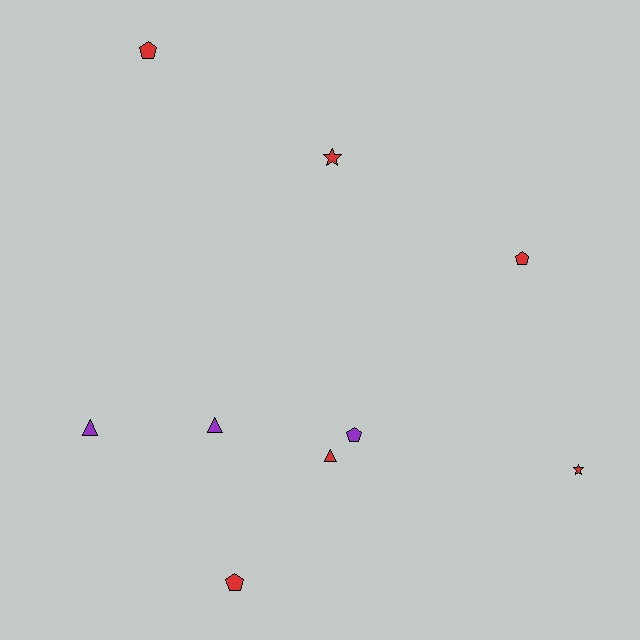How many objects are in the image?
There are 9 objects.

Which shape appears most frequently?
Pentagon, with 4 objects.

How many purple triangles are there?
There are 2 purple triangles.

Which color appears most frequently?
Red, with 6 objects.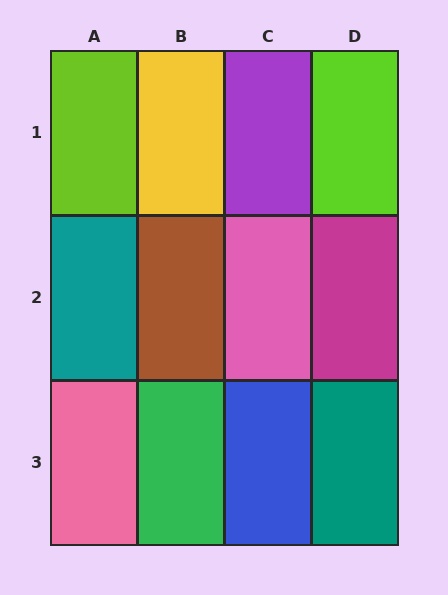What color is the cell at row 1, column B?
Yellow.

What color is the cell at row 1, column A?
Lime.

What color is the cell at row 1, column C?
Purple.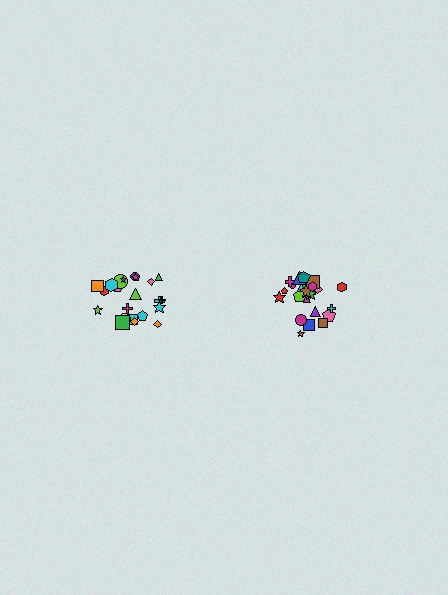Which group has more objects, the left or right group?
The right group.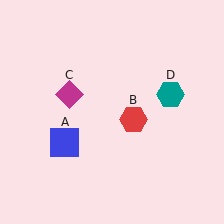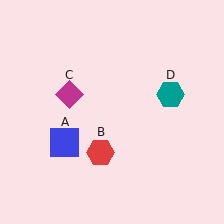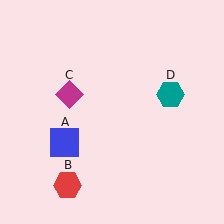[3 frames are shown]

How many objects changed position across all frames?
1 object changed position: red hexagon (object B).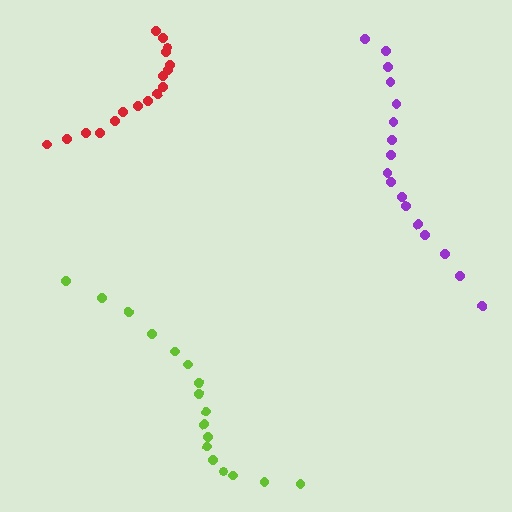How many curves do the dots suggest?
There are 3 distinct paths.